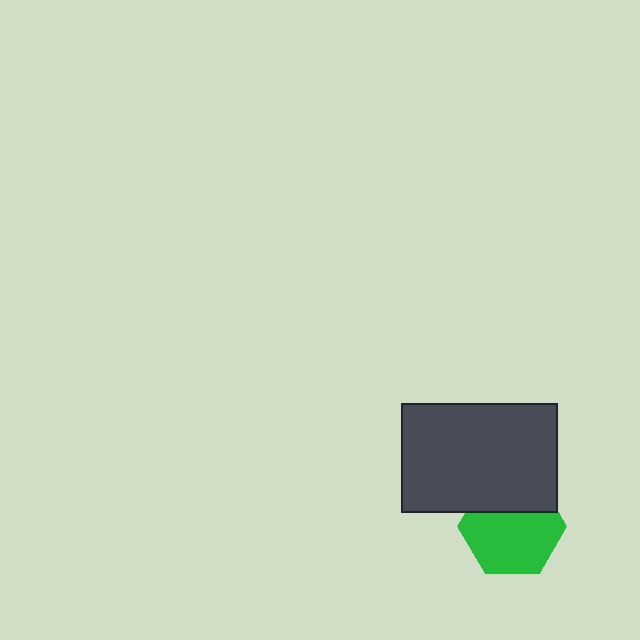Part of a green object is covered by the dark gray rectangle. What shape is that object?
It is a hexagon.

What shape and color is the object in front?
The object in front is a dark gray rectangle.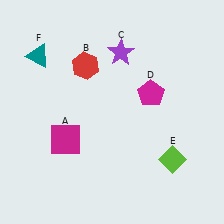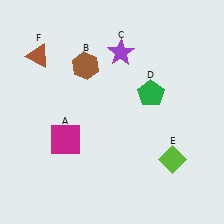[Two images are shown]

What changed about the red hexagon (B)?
In Image 1, B is red. In Image 2, it changed to brown.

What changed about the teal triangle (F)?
In Image 1, F is teal. In Image 2, it changed to brown.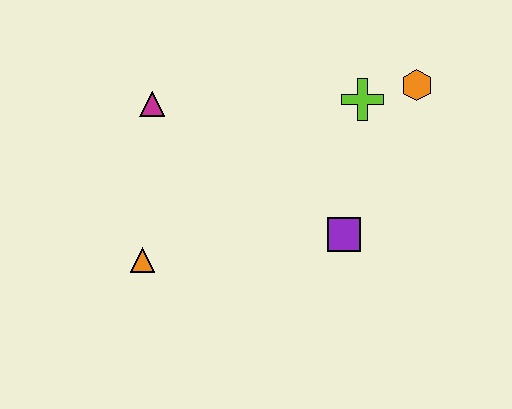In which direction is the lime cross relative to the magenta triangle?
The lime cross is to the right of the magenta triangle.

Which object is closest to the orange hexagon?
The lime cross is closest to the orange hexagon.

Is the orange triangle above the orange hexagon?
No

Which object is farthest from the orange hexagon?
The orange triangle is farthest from the orange hexagon.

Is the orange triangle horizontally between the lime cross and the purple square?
No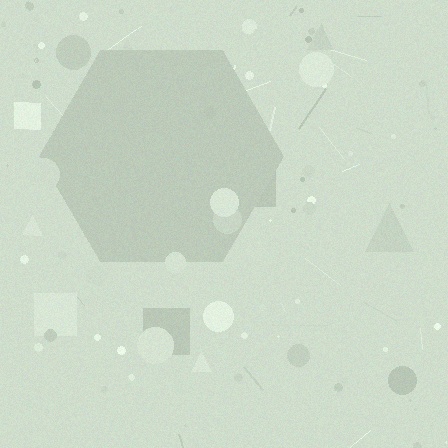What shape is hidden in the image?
A hexagon is hidden in the image.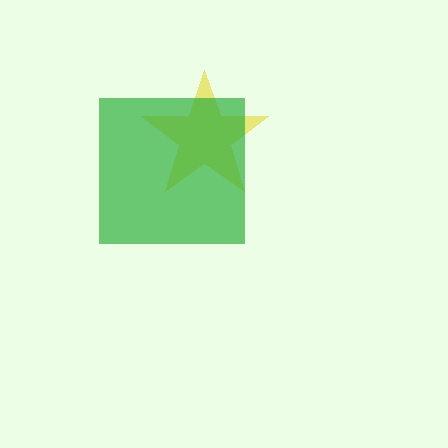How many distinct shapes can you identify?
There are 2 distinct shapes: a yellow star, a green square.